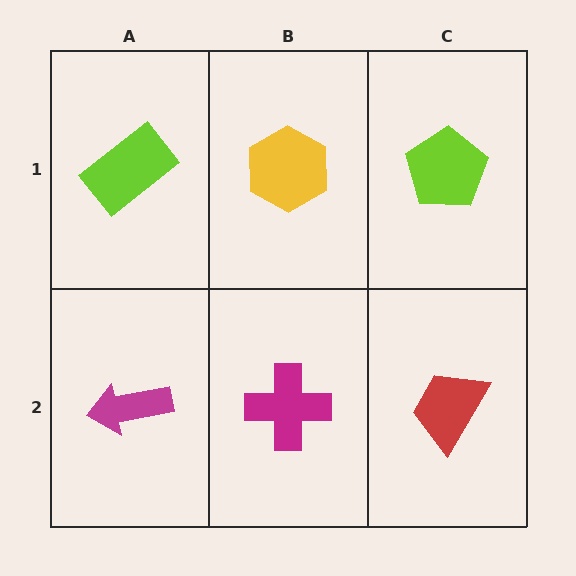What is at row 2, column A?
A magenta arrow.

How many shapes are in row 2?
3 shapes.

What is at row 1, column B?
A yellow hexagon.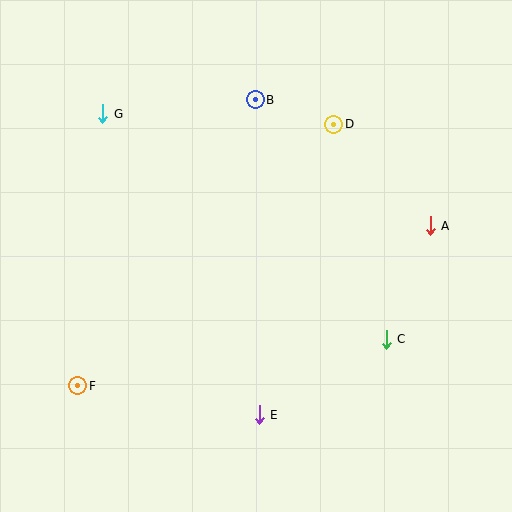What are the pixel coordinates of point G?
Point G is at (103, 114).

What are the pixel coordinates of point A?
Point A is at (430, 226).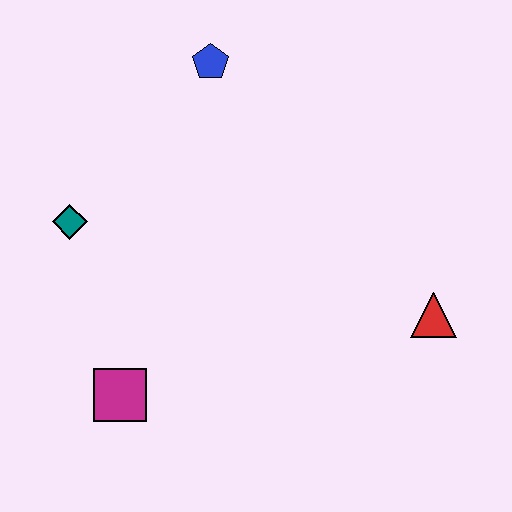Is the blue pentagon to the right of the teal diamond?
Yes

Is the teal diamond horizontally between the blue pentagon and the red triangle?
No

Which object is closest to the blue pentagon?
The teal diamond is closest to the blue pentagon.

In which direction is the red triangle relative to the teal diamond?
The red triangle is to the right of the teal diamond.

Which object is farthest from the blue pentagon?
The magenta square is farthest from the blue pentagon.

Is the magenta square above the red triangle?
No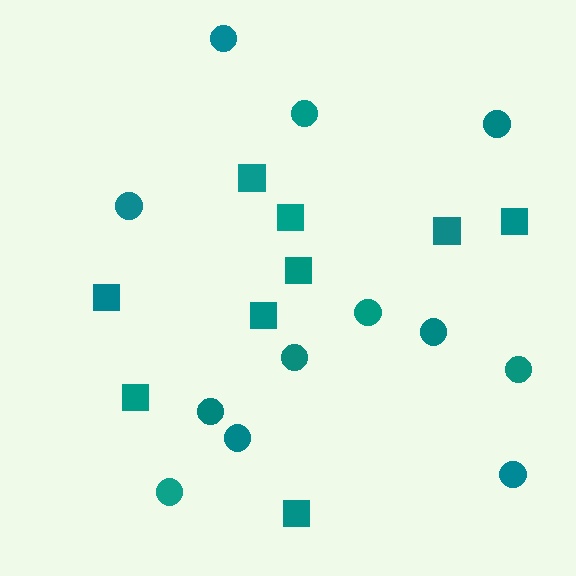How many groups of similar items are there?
There are 2 groups: one group of squares (9) and one group of circles (12).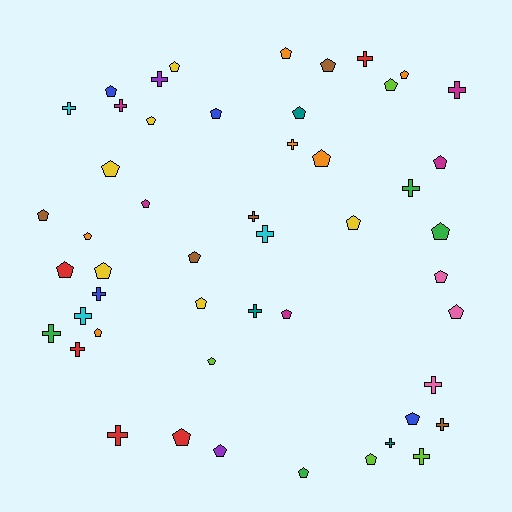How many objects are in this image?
There are 50 objects.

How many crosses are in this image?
There are 19 crosses.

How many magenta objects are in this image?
There are 5 magenta objects.